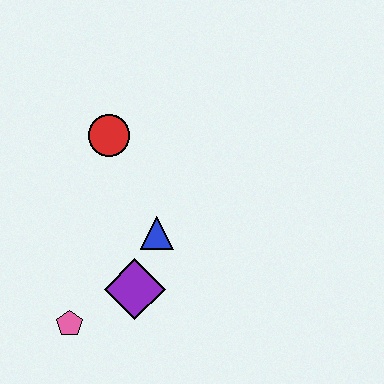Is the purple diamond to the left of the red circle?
No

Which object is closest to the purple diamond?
The blue triangle is closest to the purple diamond.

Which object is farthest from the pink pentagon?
The red circle is farthest from the pink pentagon.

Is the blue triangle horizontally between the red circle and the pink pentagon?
No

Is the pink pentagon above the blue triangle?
No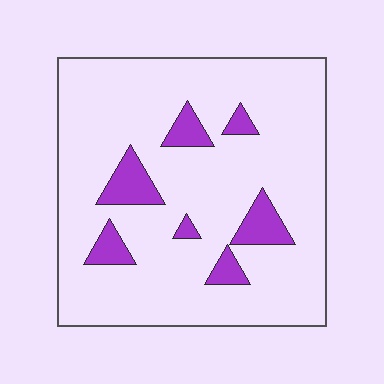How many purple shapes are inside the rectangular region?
7.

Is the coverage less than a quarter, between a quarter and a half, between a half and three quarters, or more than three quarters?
Less than a quarter.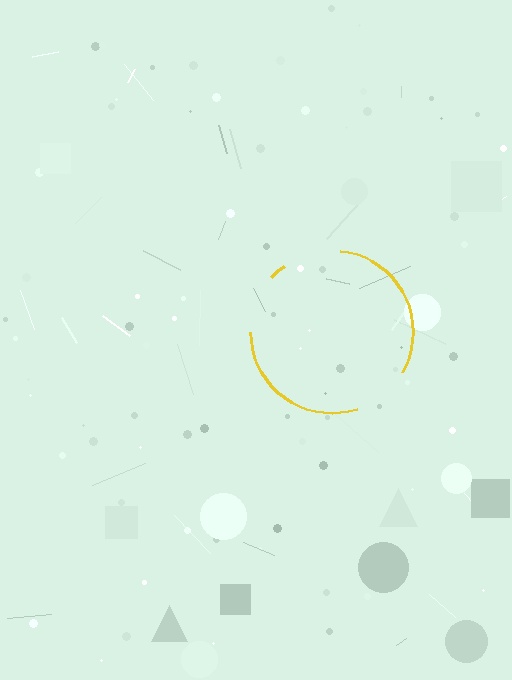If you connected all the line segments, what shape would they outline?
They would outline a circle.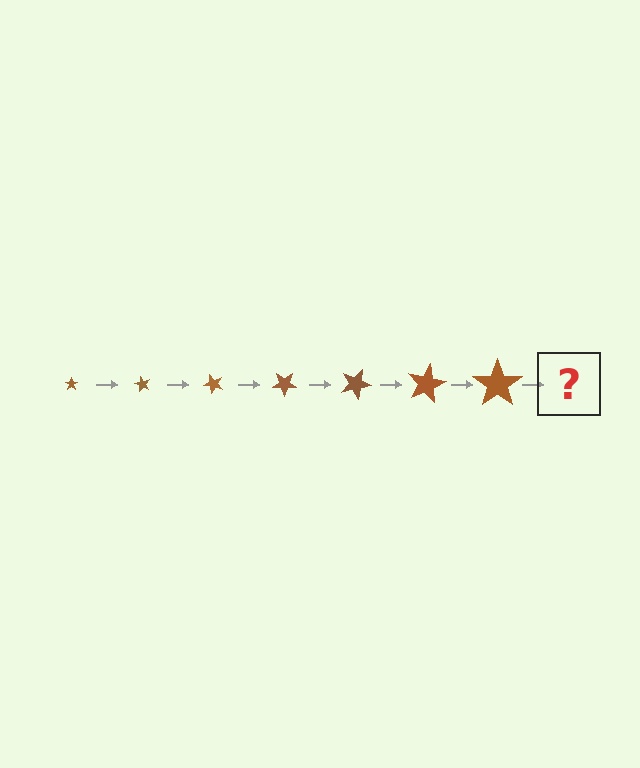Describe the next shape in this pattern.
It should be a star, larger than the previous one and rotated 420 degrees from the start.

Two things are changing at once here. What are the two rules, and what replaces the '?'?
The two rules are that the star grows larger each step and it rotates 60 degrees each step. The '?' should be a star, larger than the previous one and rotated 420 degrees from the start.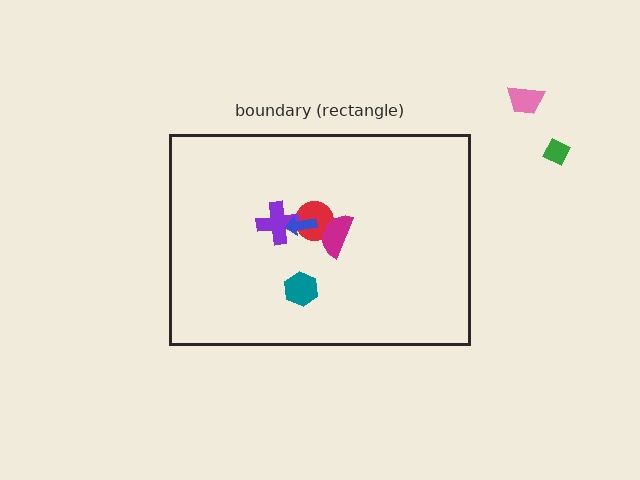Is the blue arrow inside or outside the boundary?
Inside.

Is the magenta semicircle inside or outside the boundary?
Inside.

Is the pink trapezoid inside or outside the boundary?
Outside.